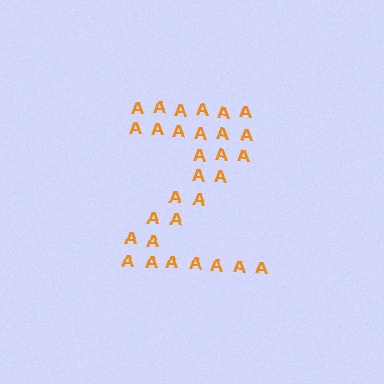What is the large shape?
The large shape is the letter Z.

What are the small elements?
The small elements are letter A's.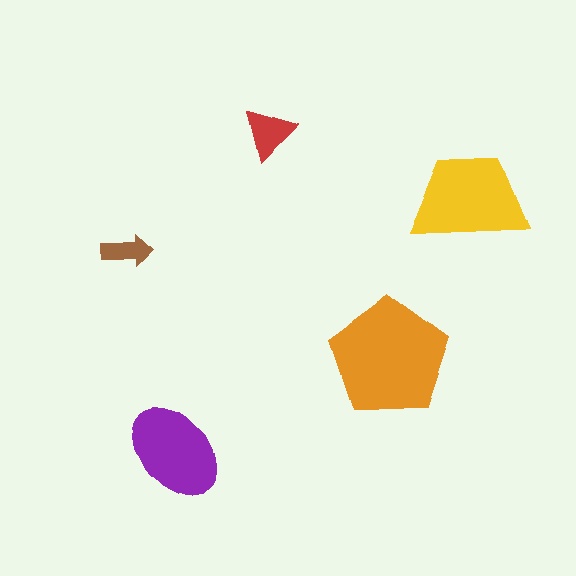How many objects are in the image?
There are 5 objects in the image.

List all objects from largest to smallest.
The orange pentagon, the yellow trapezoid, the purple ellipse, the red triangle, the brown arrow.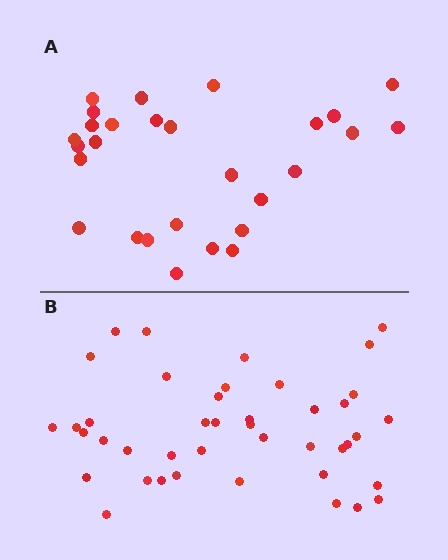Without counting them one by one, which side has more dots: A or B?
Region B (the bottom region) has more dots.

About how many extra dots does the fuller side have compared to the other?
Region B has approximately 15 more dots than region A.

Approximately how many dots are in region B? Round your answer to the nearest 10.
About 40 dots. (The exact count is 42, which rounds to 40.)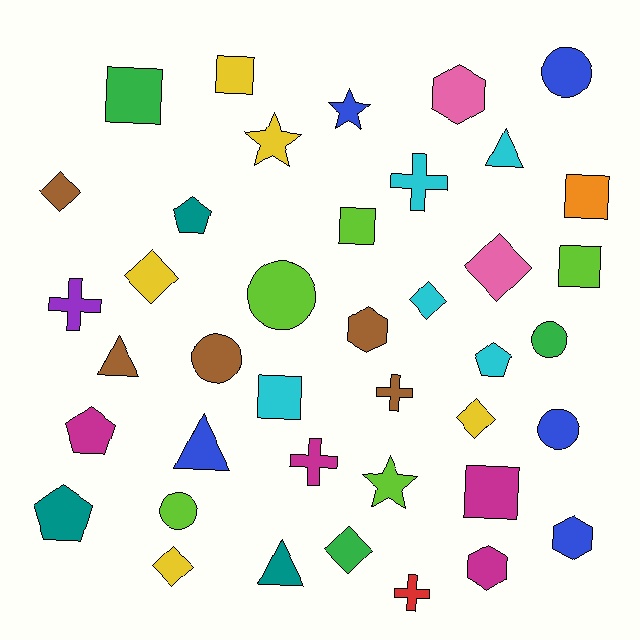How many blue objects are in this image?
There are 5 blue objects.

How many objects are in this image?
There are 40 objects.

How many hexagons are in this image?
There are 4 hexagons.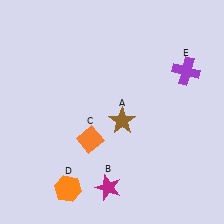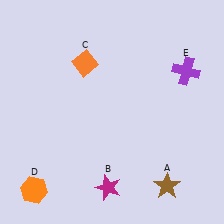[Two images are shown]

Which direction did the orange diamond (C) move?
The orange diamond (C) moved up.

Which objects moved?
The objects that moved are: the brown star (A), the orange diamond (C), the orange hexagon (D).